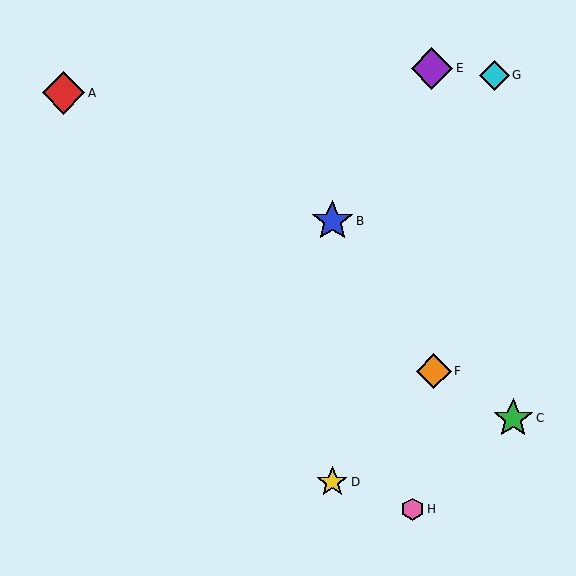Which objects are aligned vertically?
Objects B, D are aligned vertically.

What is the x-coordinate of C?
Object C is at x≈513.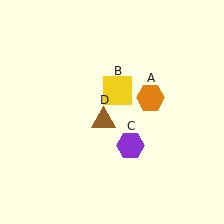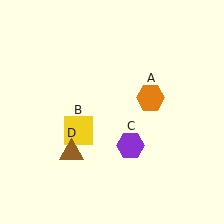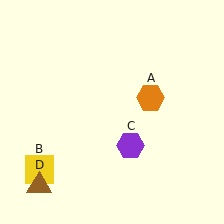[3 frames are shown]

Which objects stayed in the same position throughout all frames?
Orange hexagon (object A) and purple hexagon (object C) remained stationary.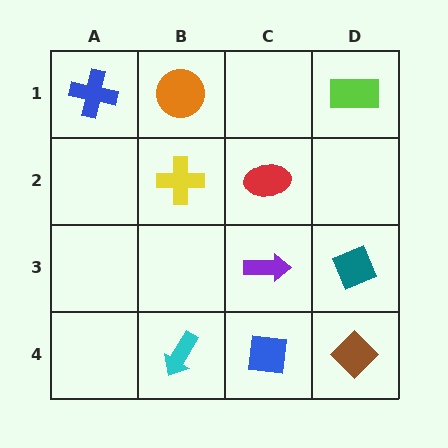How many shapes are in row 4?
3 shapes.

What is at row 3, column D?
A teal diamond.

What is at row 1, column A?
A blue cross.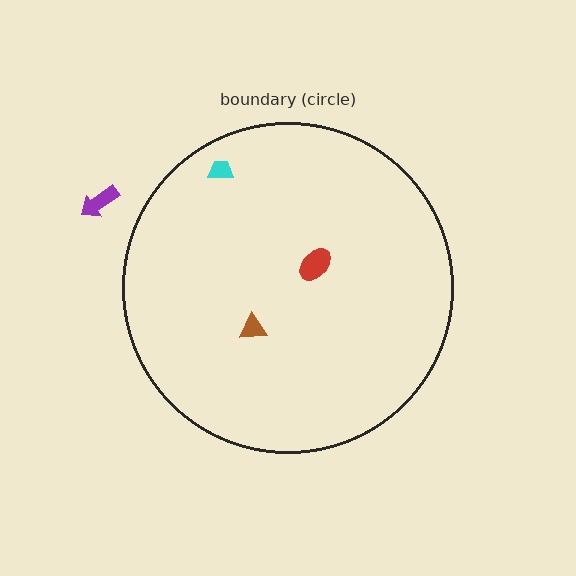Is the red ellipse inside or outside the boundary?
Inside.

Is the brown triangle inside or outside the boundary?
Inside.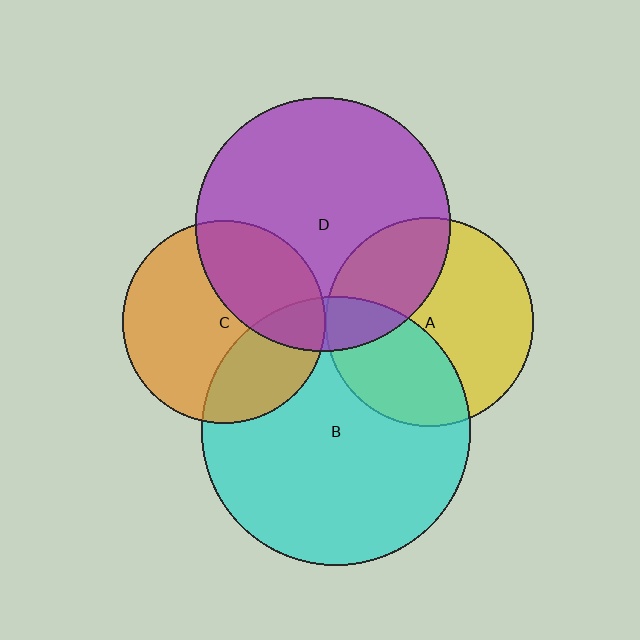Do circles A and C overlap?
Yes.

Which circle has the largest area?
Circle B (cyan).